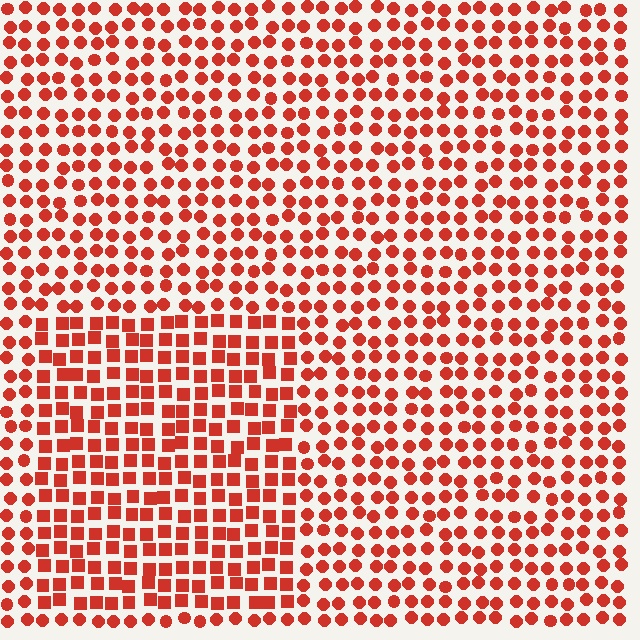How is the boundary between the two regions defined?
The boundary is defined by a change in element shape: squares inside vs. circles outside. All elements share the same color and spacing.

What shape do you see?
I see a rectangle.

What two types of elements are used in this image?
The image uses squares inside the rectangle region and circles outside it.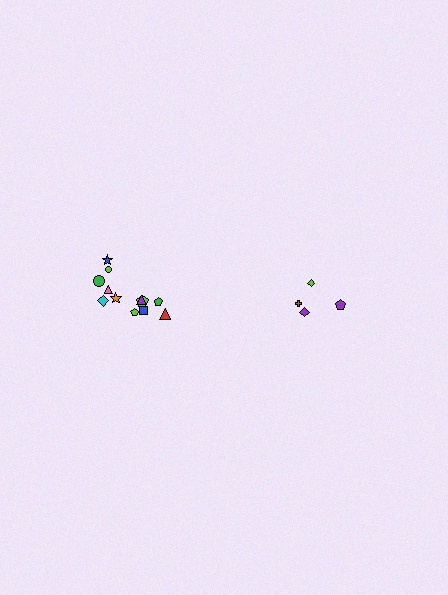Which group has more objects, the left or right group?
The left group.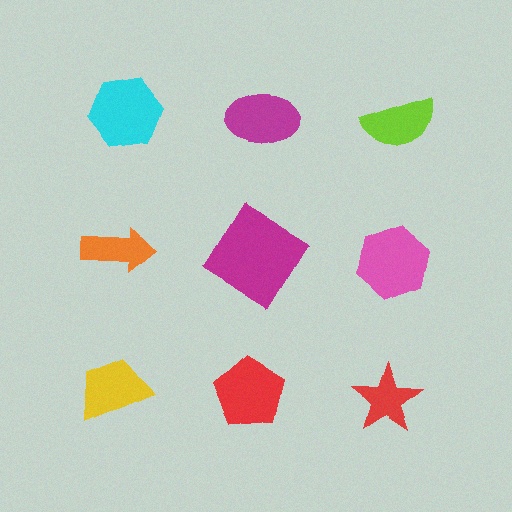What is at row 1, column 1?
A cyan hexagon.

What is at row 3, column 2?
A red pentagon.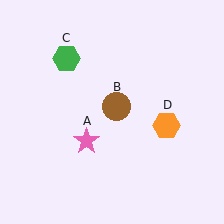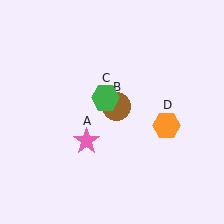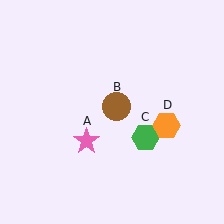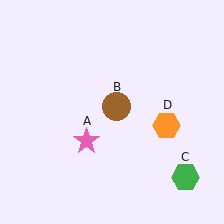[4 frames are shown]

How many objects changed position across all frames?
1 object changed position: green hexagon (object C).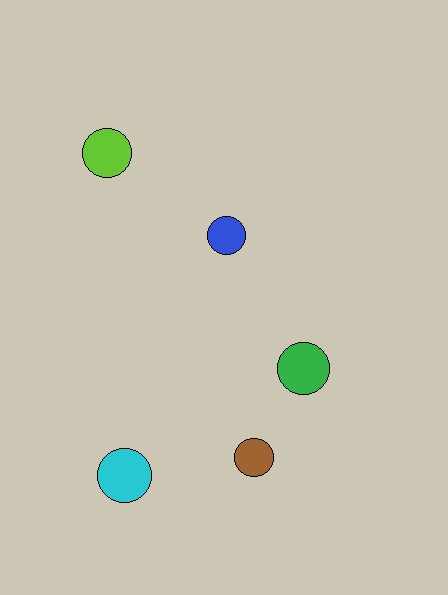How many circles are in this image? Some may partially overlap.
There are 5 circles.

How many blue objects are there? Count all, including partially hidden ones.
There is 1 blue object.